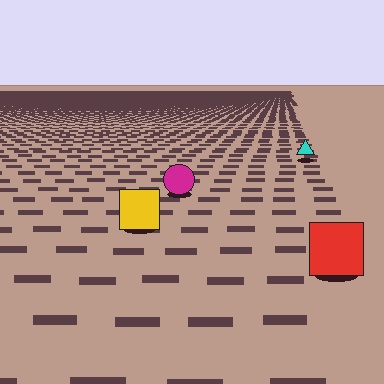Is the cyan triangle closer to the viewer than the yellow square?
No. The yellow square is closer — you can tell from the texture gradient: the ground texture is coarser near it.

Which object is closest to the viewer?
The red square is closest. The texture marks near it are larger and more spread out.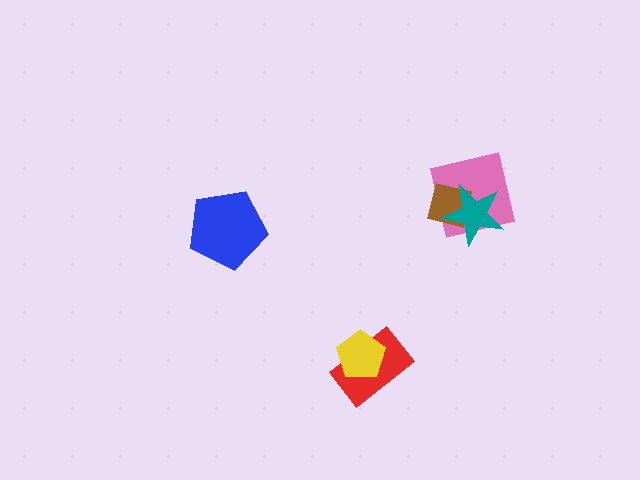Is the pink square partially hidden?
Yes, it is partially covered by another shape.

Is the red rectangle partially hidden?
Yes, it is partially covered by another shape.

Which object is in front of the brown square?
The teal star is in front of the brown square.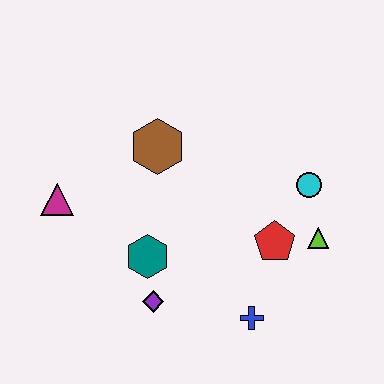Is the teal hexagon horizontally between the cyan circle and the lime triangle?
No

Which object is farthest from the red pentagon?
The magenta triangle is farthest from the red pentagon.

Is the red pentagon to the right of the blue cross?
Yes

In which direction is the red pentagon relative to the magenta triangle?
The red pentagon is to the right of the magenta triangle.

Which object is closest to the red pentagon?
The lime triangle is closest to the red pentagon.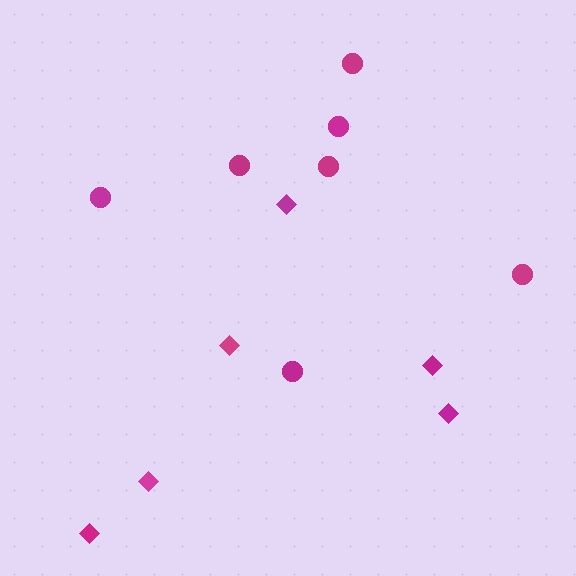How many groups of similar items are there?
There are 2 groups: one group of circles (7) and one group of diamonds (6).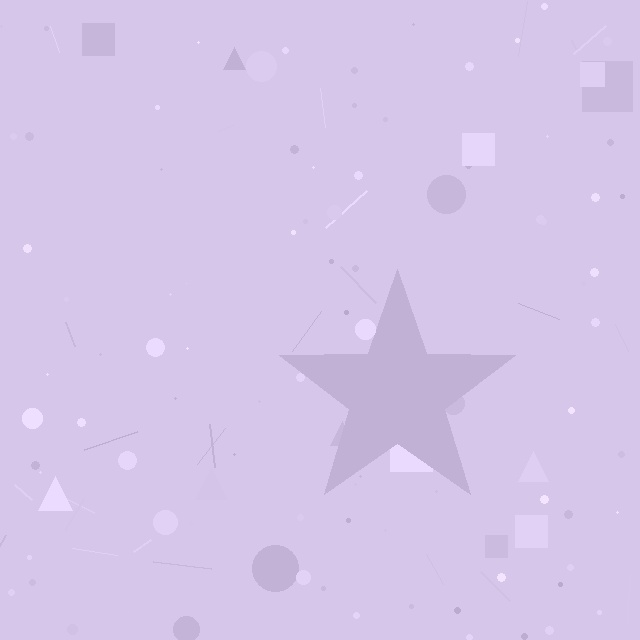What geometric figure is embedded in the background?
A star is embedded in the background.